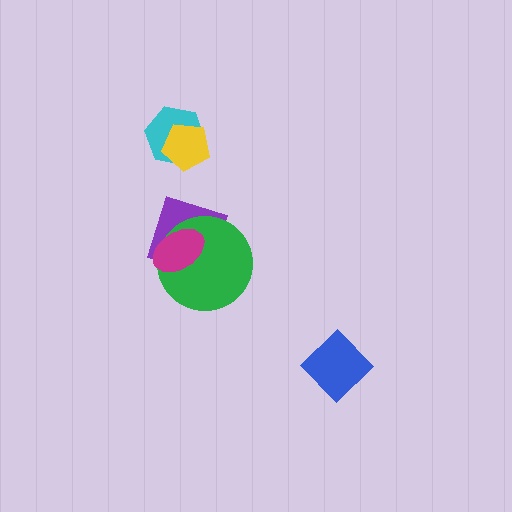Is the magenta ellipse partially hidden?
No, no other shape covers it.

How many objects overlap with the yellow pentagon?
1 object overlaps with the yellow pentagon.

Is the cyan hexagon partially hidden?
Yes, it is partially covered by another shape.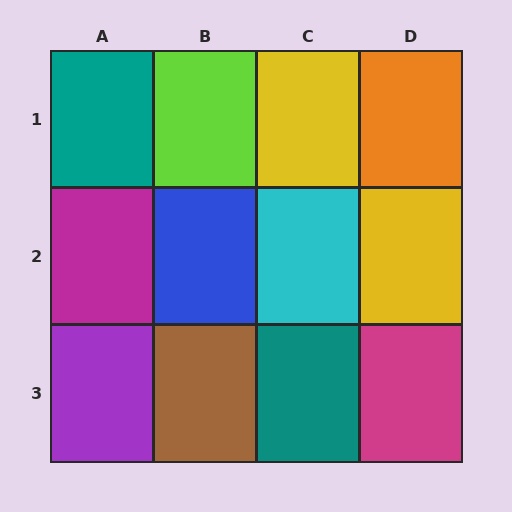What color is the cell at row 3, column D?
Magenta.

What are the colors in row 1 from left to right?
Teal, lime, yellow, orange.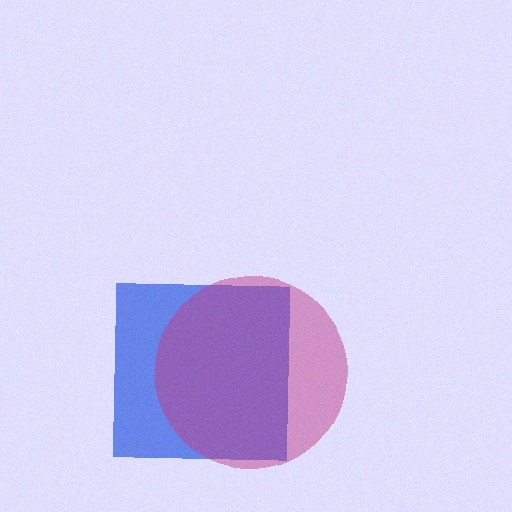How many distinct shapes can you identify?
There are 2 distinct shapes: a blue square, a magenta circle.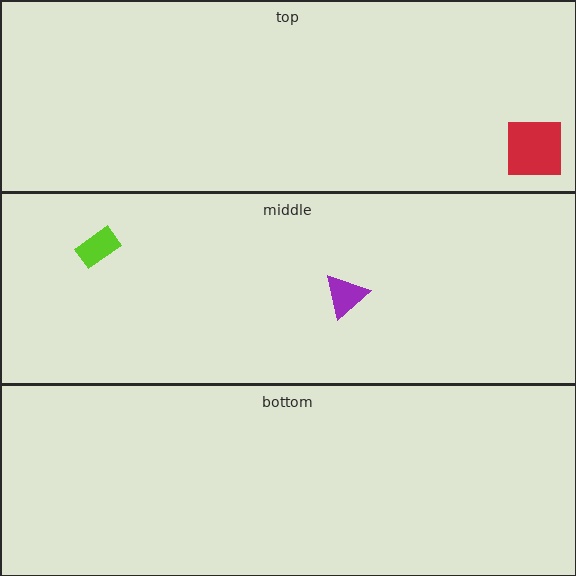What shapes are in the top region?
The red square.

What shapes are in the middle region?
The lime rectangle, the purple triangle.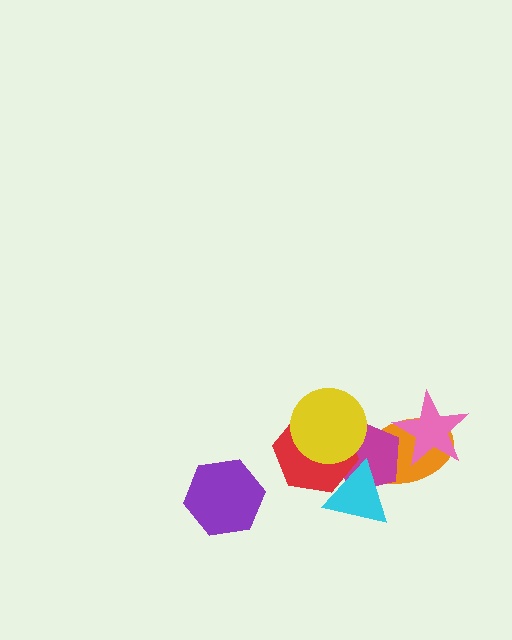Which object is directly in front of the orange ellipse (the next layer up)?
The magenta pentagon is directly in front of the orange ellipse.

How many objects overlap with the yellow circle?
2 objects overlap with the yellow circle.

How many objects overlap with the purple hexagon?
0 objects overlap with the purple hexagon.